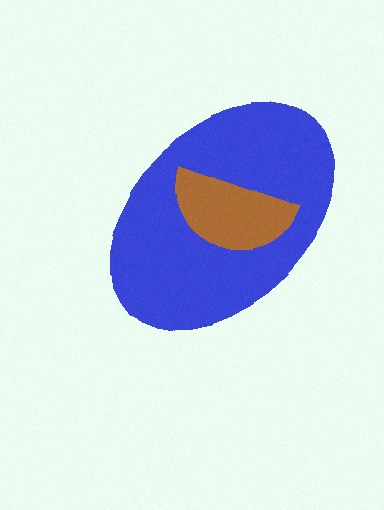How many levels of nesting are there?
2.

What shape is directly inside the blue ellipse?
The brown semicircle.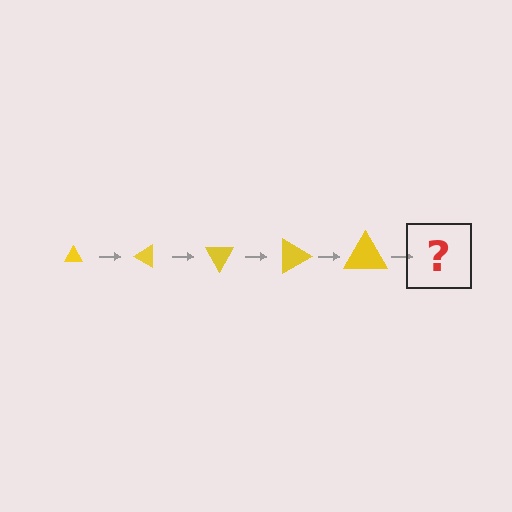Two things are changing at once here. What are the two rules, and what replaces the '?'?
The two rules are that the triangle grows larger each step and it rotates 30 degrees each step. The '?' should be a triangle, larger than the previous one and rotated 150 degrees from the start.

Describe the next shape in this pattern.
It should be a triangle, larger than the previous one and rotated 150 degrees from the start.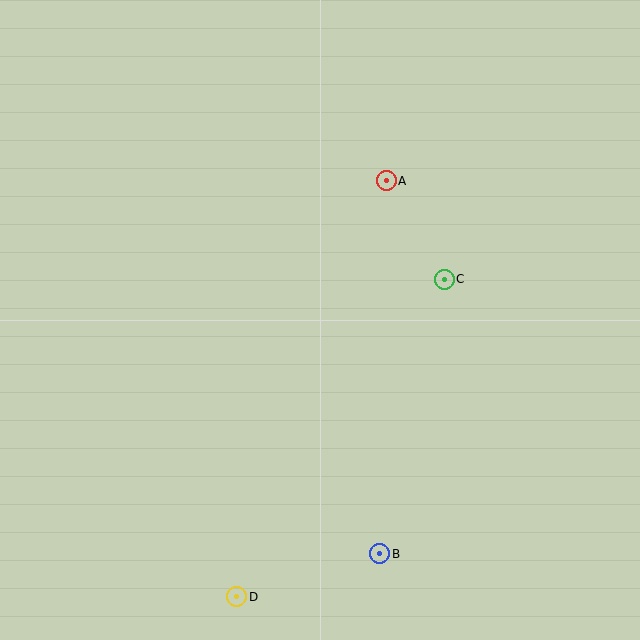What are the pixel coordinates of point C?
Point C is at (444, 279).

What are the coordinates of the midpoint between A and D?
The midpoint between A and D is at (312, 389).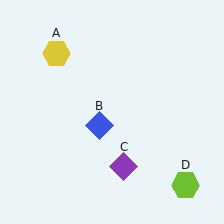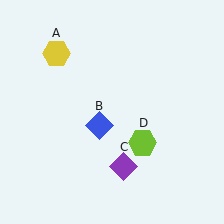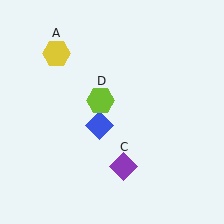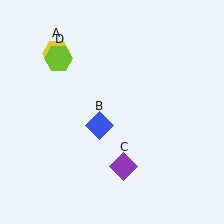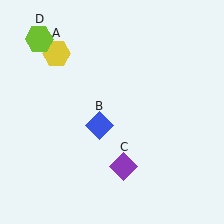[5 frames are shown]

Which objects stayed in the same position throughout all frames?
Yellow hexagon (object A) and blue diamond (object B) and purple diamond (object C) remained stationary.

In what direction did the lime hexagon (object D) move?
The lime hexagon (object D) moved up and to the left.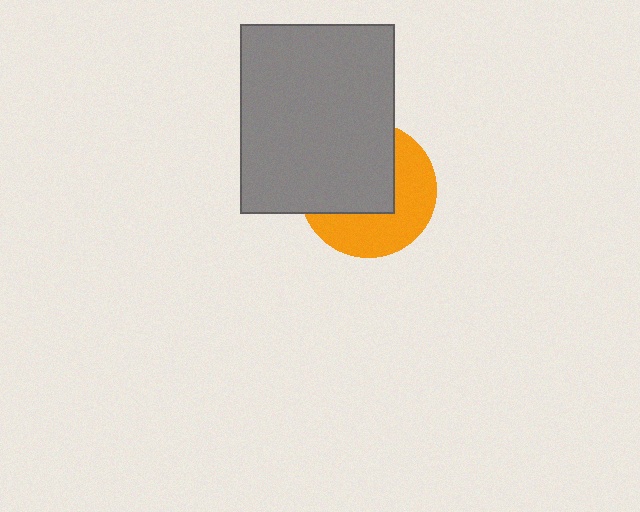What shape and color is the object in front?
The object in front is a gray rectangle.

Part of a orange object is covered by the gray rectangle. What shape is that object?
It is a circle.